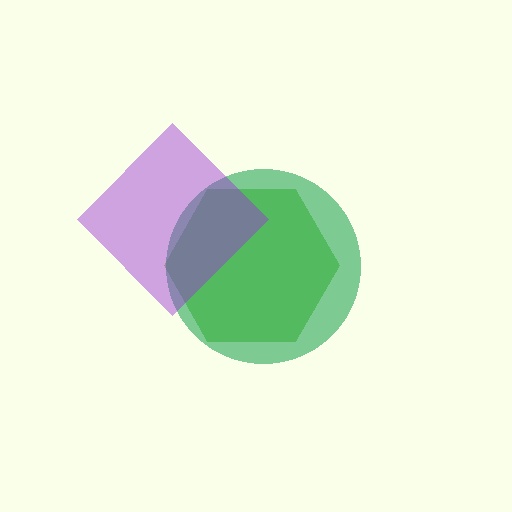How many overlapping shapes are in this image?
There are 3 overlapping shapes in the image.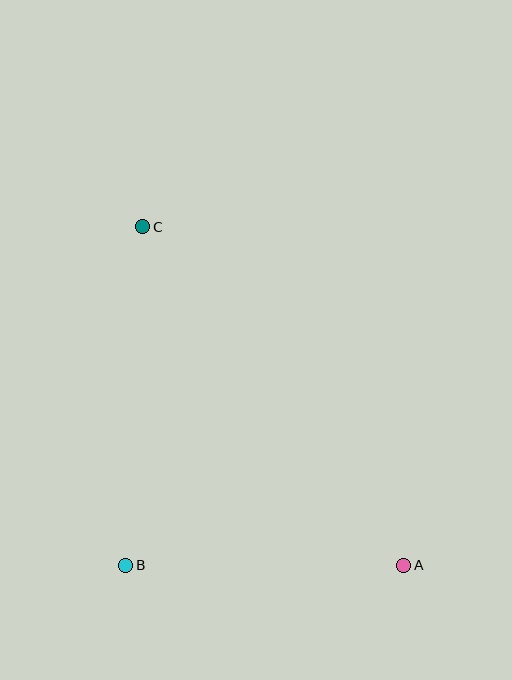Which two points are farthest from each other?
Points A and C are farthest from each other.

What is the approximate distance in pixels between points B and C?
The distance between B and C is approximately 339 pixels.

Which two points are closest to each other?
Points A and B are closest to each other.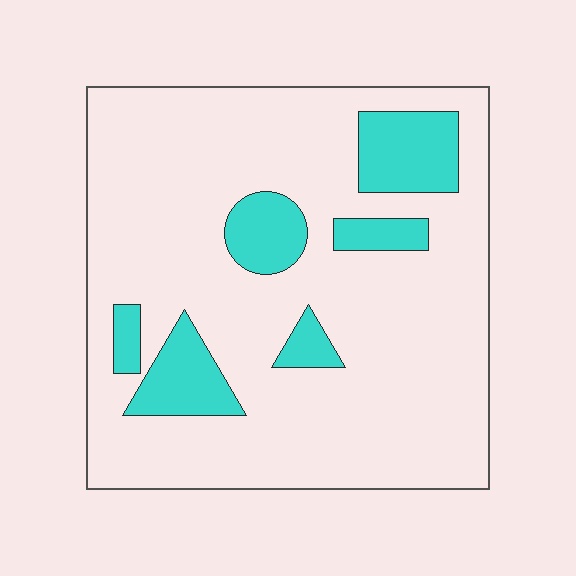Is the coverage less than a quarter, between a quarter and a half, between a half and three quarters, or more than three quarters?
Less than a quarter.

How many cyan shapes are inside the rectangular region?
6.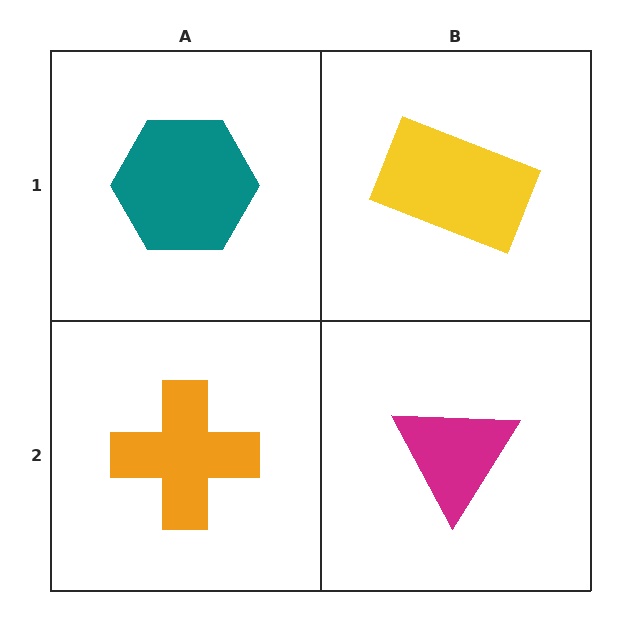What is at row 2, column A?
An orange cross.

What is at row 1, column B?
A yellow rectangle.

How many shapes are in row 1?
2 shapes.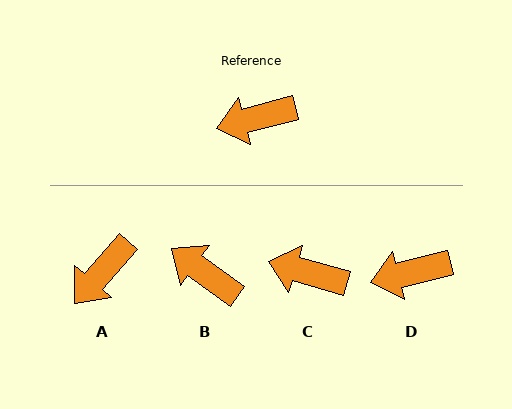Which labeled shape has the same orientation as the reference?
D.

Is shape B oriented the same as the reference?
No, it is off by about 51 degrees.